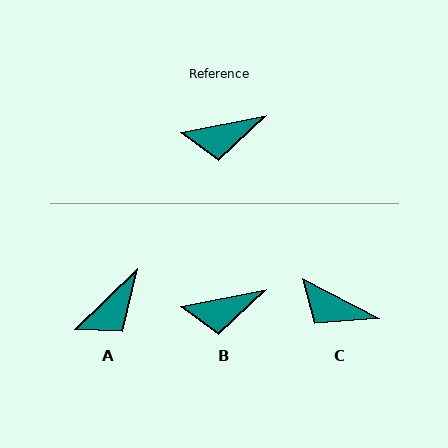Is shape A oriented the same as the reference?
No, it is off by about 33 degrees.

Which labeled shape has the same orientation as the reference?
B.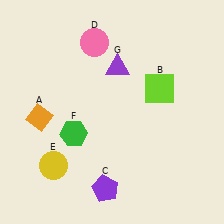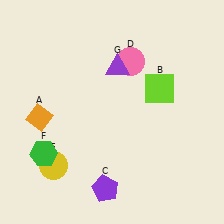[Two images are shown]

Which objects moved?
The objects that moved are: the pink circle (D), the green hexagon (F).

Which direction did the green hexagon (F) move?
The green hexagon (F) moved left.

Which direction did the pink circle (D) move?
The pink circle (D) moved right.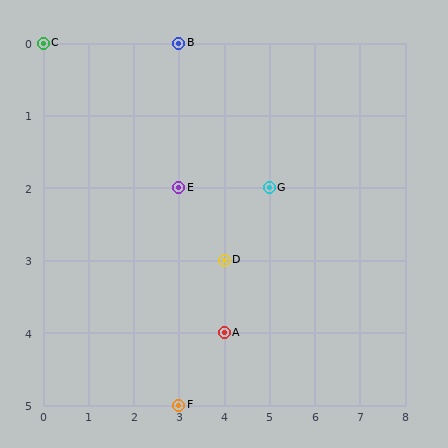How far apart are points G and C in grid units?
Points G and C are 5 columns and 2 rows apart (about 5.4 grid units diagonally).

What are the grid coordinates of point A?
Point A is at grid coordinates (4, 4).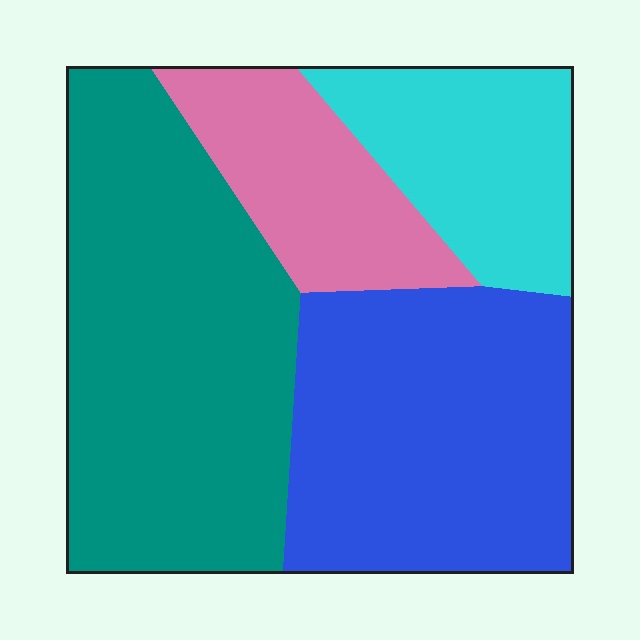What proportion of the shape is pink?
Pink takes up less than a sixth of the shape.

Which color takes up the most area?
Teal, at roughly 40%.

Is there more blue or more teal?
Teal.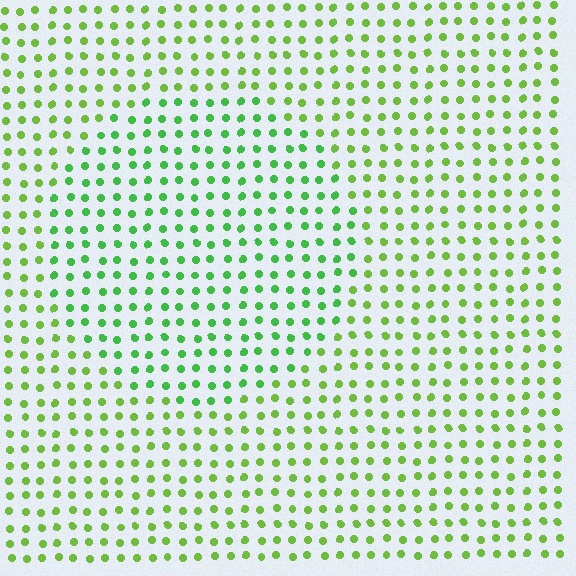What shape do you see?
I see a circle.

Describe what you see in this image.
The image is filled with small lime elements in a uniform arrangement. A circle-shaped region is visible where the elements are tinted to a slightly different hue, forming a subtle color boundary.